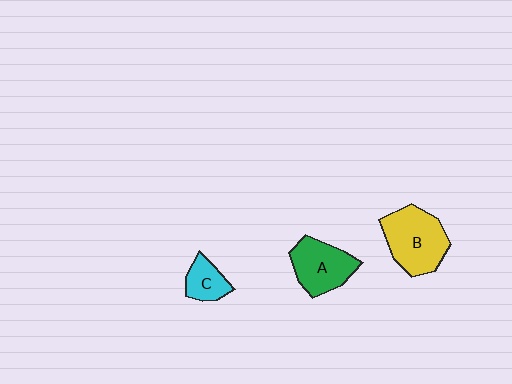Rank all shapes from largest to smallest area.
From largest to smallest: B (yellow), A (green), C (cyan).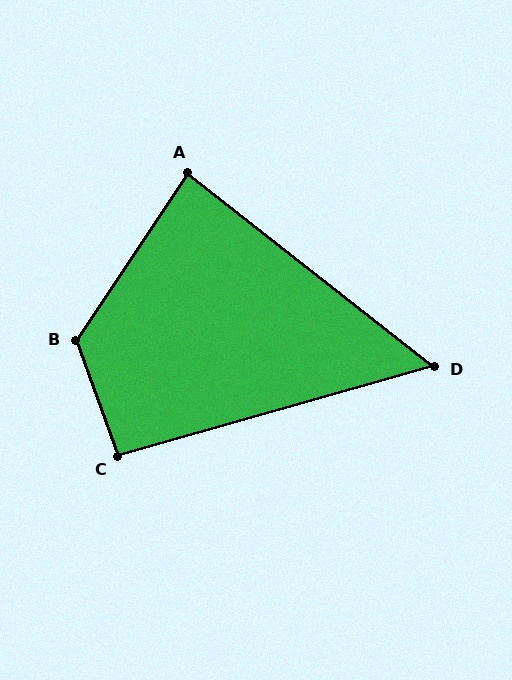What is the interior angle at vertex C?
Approximately 94 degrees (approximately right).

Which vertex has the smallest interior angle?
D, at approximately 54 degrees.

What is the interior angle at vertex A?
Approximately 86 degrees (approximately right).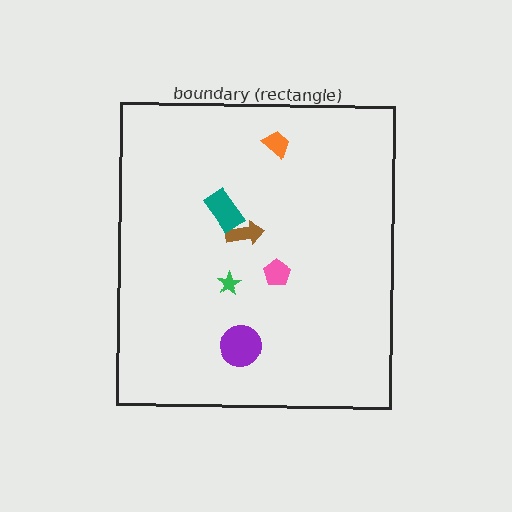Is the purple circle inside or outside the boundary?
Inside.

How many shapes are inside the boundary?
6 inside, 0 outside.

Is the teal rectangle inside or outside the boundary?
Inside.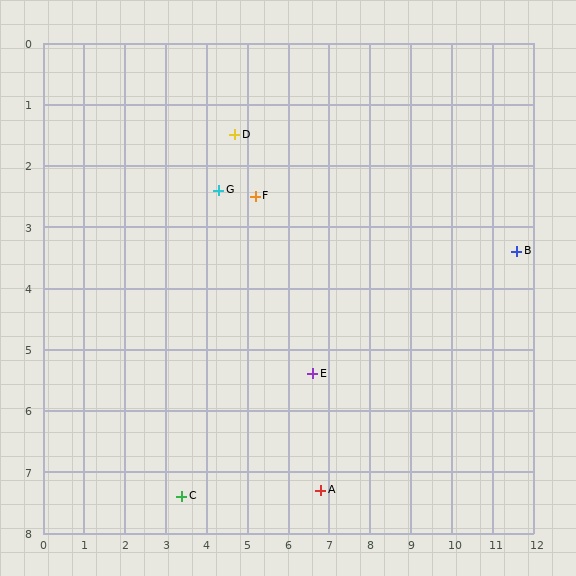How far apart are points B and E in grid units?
Points B and E are about 5.4 grid units apart.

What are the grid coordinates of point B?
Point B is at approximately (11.6, 3.4).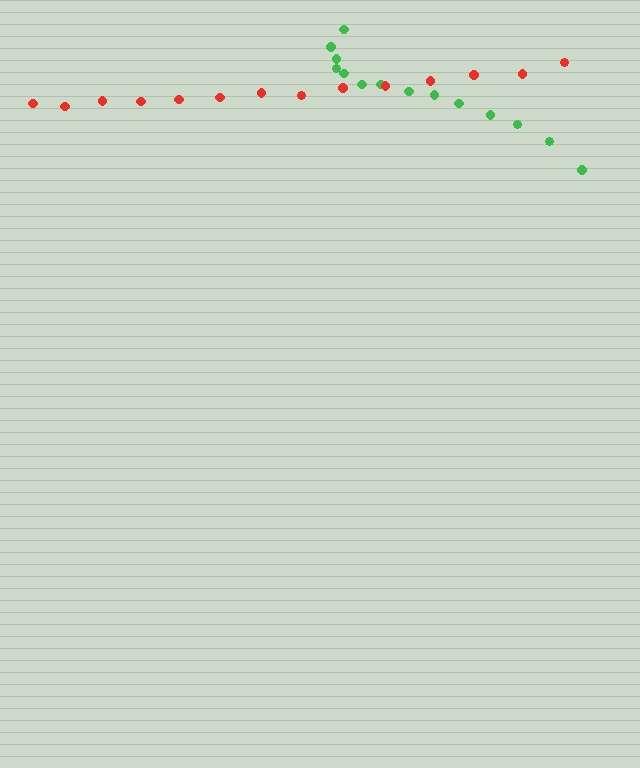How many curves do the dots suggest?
There are 2 distinct paths.